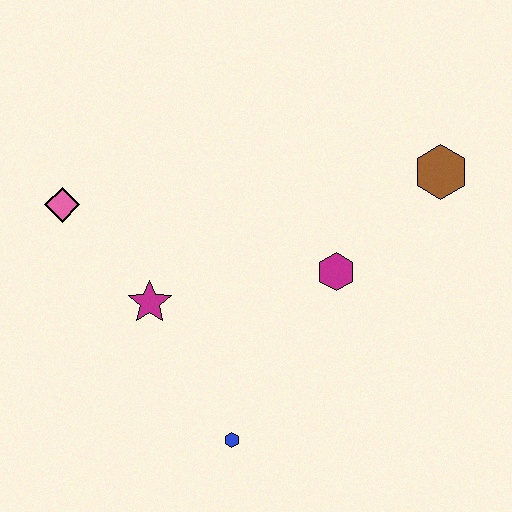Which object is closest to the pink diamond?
The magenta star is closest to the pink diamond.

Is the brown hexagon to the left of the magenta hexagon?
No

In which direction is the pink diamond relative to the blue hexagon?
The pink diamond is above the blue hexagon.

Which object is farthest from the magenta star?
The brown hexagon is farthest from the magenta star.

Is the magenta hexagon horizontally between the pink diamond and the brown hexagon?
Yes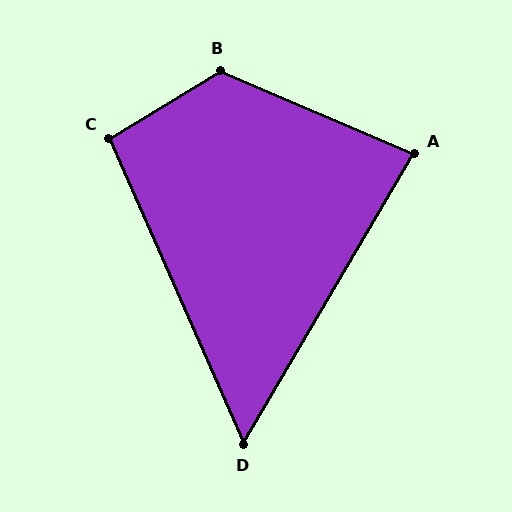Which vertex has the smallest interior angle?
D, at approximately 54 degrees.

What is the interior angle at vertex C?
Approximately 97 degrees (obtuse).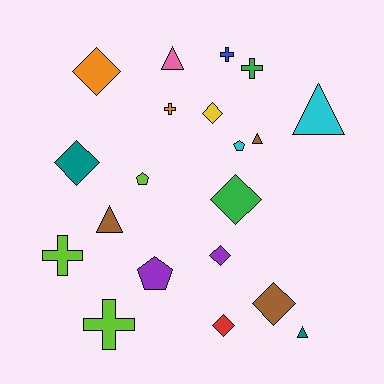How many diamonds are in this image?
There are 7 diamonds.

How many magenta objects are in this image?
There are no magenta objects.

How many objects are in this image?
There are 20 objects.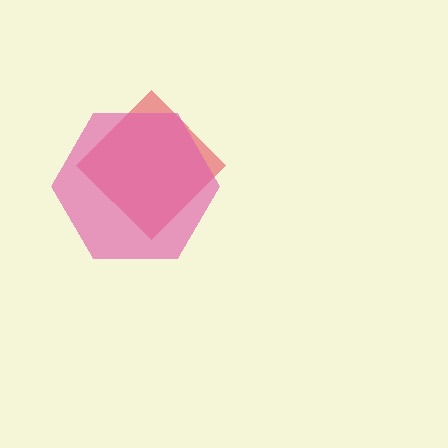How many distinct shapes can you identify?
There are 2 distinct shapes: a red diamond, a pink hexagon.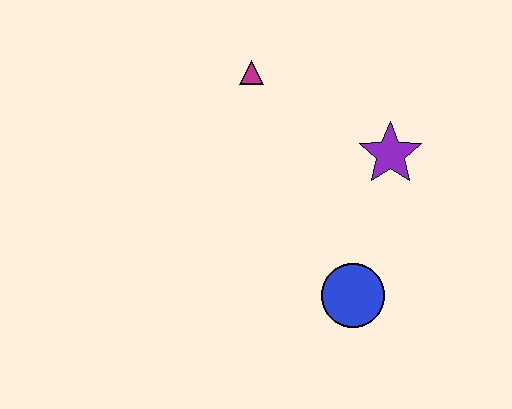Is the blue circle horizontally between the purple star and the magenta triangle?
Yes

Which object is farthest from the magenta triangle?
The blue circle is farthest from the magenta triangle.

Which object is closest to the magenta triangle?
The purple star is closest to the magenta triangle.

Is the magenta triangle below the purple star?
No